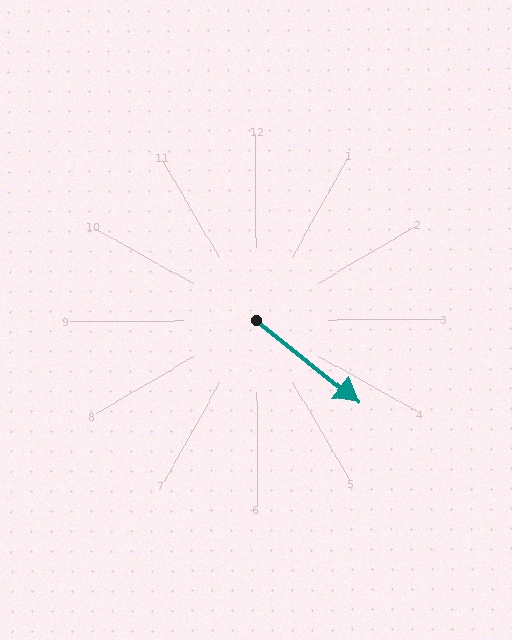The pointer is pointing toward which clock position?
Roughly 4 o'clock.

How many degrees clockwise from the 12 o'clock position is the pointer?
Approximately 129 degrees.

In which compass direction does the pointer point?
Southeast.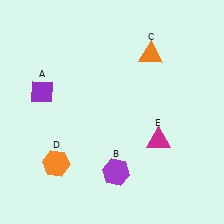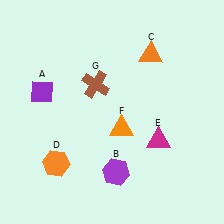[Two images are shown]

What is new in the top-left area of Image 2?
A brown cross (G) was added in the top-left area of Image 2.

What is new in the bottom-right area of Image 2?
An orange triangle (F) was added in the bottom-right area of Image 2.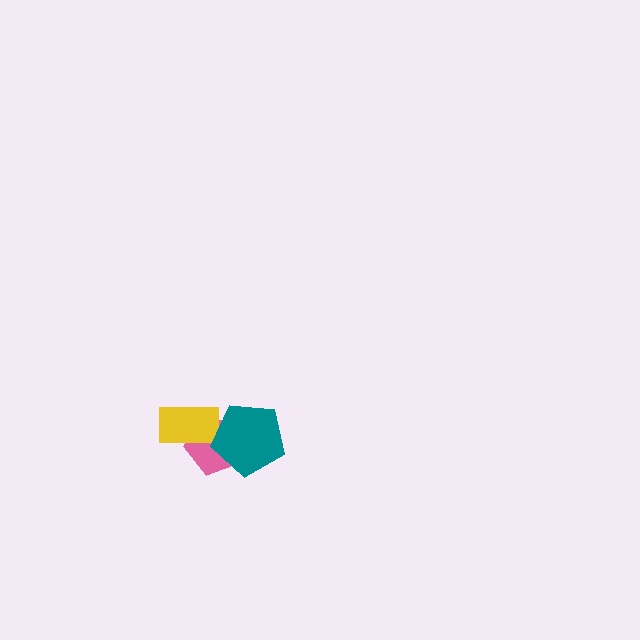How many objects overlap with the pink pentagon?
2 objects overlap with the pink pentagon.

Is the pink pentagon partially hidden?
Yes, it is partially covered by another shape.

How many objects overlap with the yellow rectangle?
2 objects overlap with the yellow rectangle.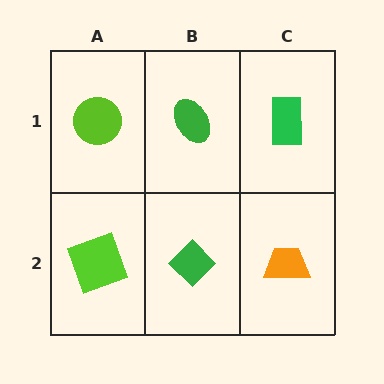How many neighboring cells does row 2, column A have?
2.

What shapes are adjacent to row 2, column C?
A green rectangle (row 1, column C), a green diamond (row 2, column B).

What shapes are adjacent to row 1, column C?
An orange trapezoid (row 2, column C), a green ellipse (row 1, column B).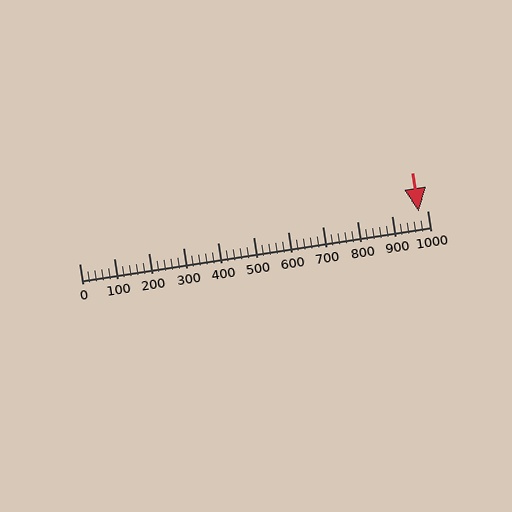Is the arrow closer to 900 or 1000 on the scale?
The arrow is closer to 1000.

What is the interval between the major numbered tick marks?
The major tick marks are spaced 100 units apart.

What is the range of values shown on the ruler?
The ruler shows values from 0 to 1000.